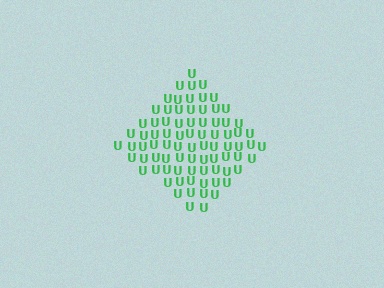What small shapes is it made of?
It is made of small letter U's.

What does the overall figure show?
The overall figure shows a diamond.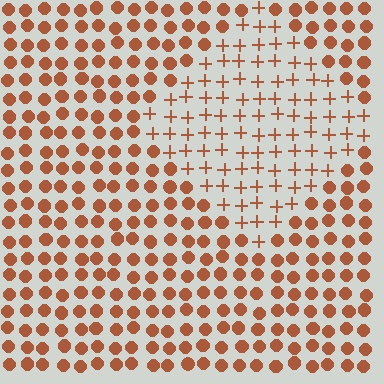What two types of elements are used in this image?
The image uses plus signs inside the diamond region and circles outside it.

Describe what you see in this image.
The image is filled with small brown elements arranged in a uniform grid. A diamond-shaped region contains plus signs, while the surrounding area contains circles. The boundary is defined purely by the change in element shape.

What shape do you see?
I see a diamond.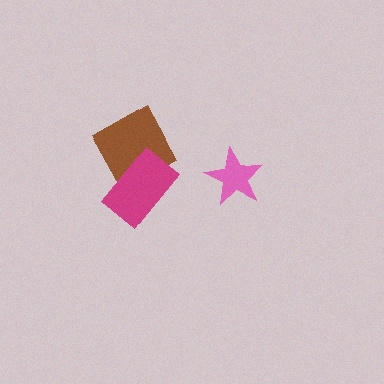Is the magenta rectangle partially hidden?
No, no other shape covers it.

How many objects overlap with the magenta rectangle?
1 object overlaps with the magenta rectangle.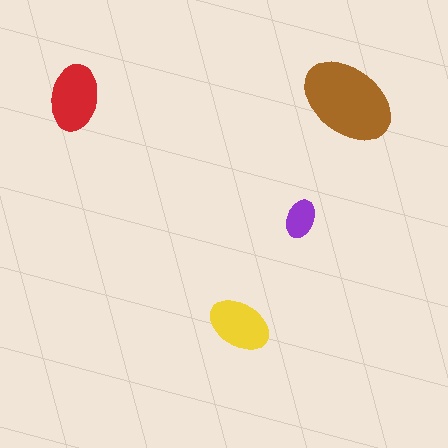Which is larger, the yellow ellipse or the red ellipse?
The red one.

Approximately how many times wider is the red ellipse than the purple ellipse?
About 1.5 times wider.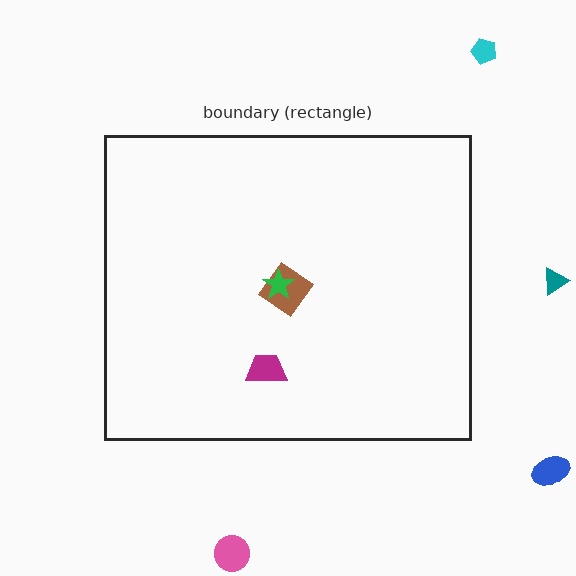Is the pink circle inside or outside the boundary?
Outside.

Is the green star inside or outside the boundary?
Inside.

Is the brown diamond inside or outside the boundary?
Inside.